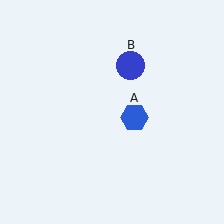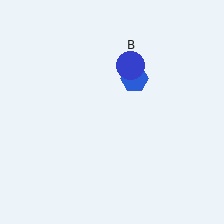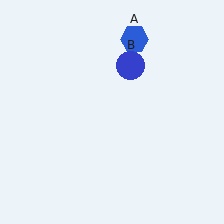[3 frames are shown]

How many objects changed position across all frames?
1 object changed position: blue hexagon (object A).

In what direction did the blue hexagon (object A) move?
The blue hexagon (object A) moved up.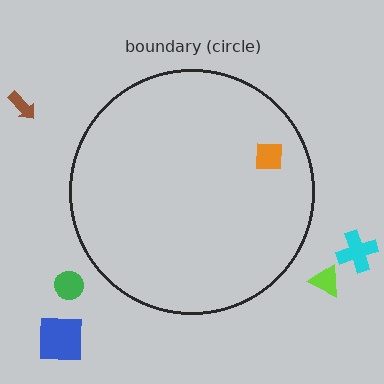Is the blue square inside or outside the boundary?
Outside.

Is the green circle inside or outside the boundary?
Outside.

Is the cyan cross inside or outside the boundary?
Outside.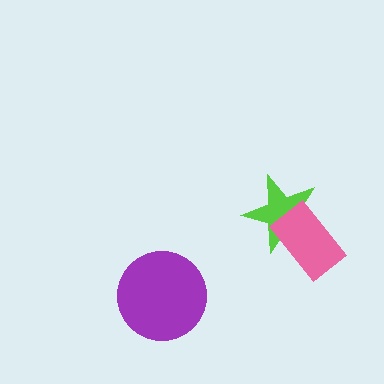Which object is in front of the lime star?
The pink rectangle is in front of the lime star.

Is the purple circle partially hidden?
No, no other shape covers it.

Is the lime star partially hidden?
Yes, it is partially covered by another shape.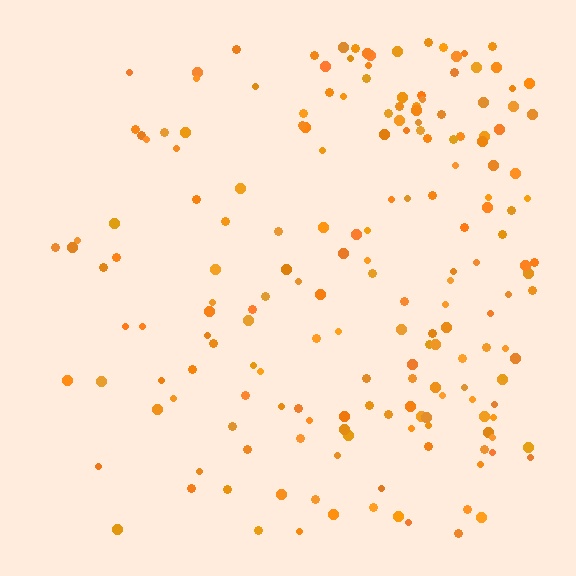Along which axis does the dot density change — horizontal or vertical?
Horizontal.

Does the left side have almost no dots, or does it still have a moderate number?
Still a moderate number, just noticeably fewer than the right.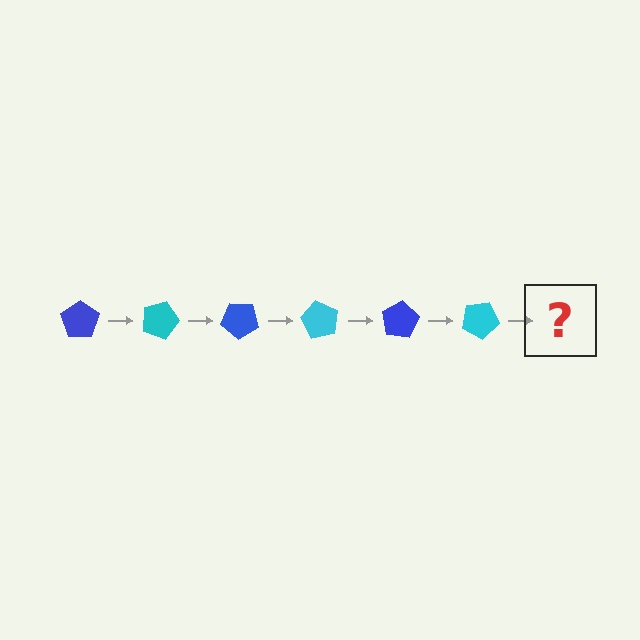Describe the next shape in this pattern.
It should be a blue pentagon, rotated 120 degrees from the start.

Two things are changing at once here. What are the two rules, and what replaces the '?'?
The two rules are that it rotates 20 degrees each step and the color cycles through blue and cyan. The '?' should be a blue pentagon, rotated 120 degrees from the start.